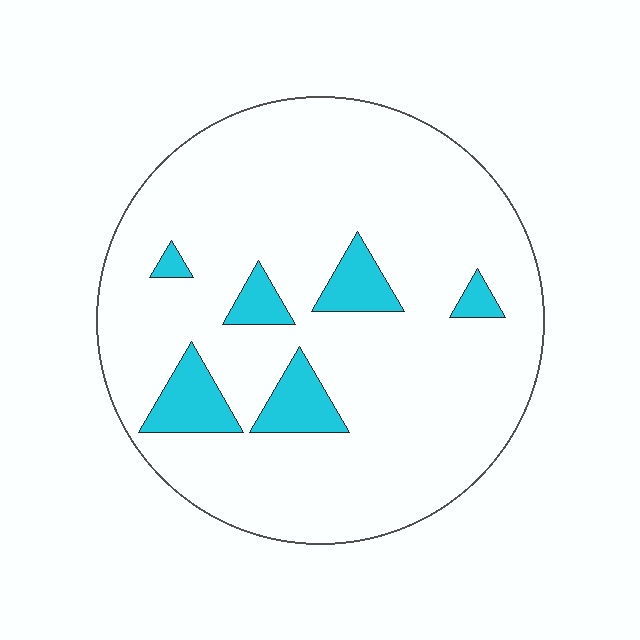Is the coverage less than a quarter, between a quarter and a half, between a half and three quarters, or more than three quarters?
Less than a quarter.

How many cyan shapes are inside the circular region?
6.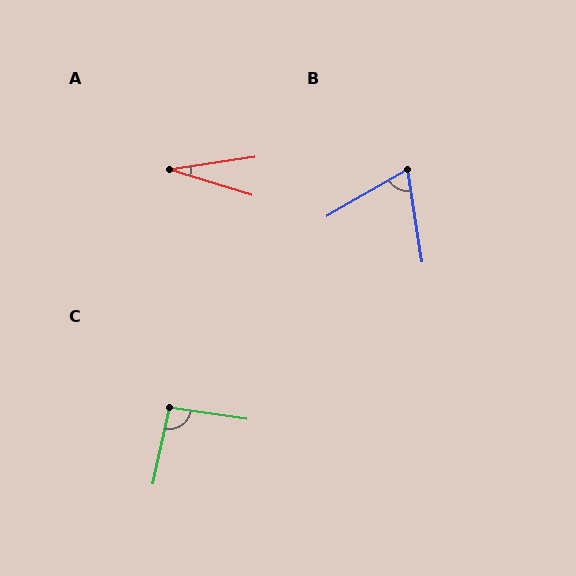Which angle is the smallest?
A, at approximately 25 degrees.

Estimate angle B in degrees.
Approximately 69 degrees.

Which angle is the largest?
C, at approximately 93 degrees.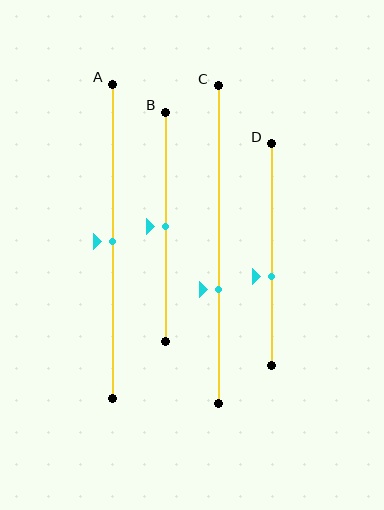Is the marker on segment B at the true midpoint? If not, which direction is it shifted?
Yes, the marker on segment B is at the true midpoint.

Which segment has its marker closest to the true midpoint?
Segment A has its marker closest to the true midpoint.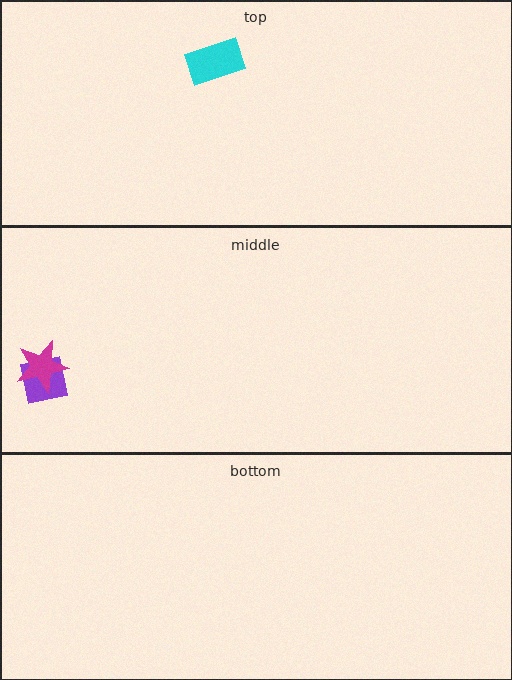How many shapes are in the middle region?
2.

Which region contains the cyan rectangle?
The top region.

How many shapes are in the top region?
1.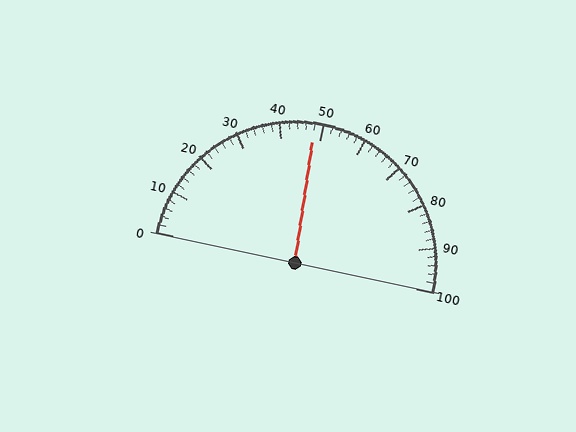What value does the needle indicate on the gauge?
The needle indicates approximately 48.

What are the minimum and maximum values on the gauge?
The gauge ranges from 0 to 100.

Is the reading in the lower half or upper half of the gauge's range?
The reading is in the lower half of the range (0 to 100).